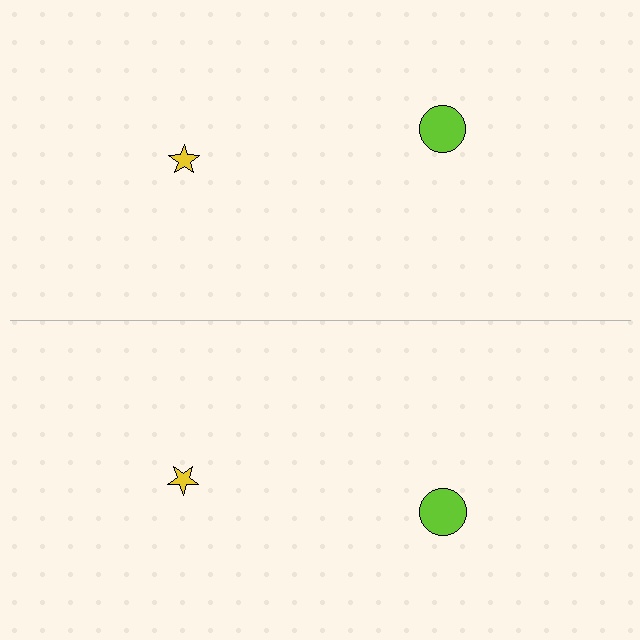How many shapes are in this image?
There are 4 shapes in this image.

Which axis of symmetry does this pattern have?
The pattern has a horizontal axis of symmetry running through the center of the image.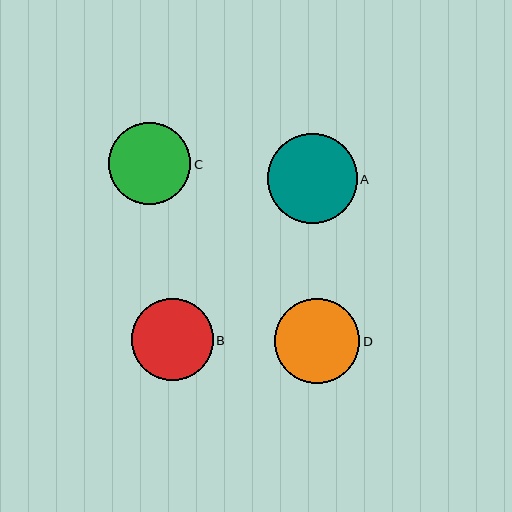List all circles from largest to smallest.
From largest to smallest: A, D, C, B.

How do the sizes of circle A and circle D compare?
Circle A and circle D are approximately the same size.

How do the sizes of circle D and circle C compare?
Circle D and circle C are approximately the same size.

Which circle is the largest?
Circle A is the largest with a size of approximately 90 pixels.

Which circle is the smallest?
Circle B is the smallest with a size of approximately 82 pixels.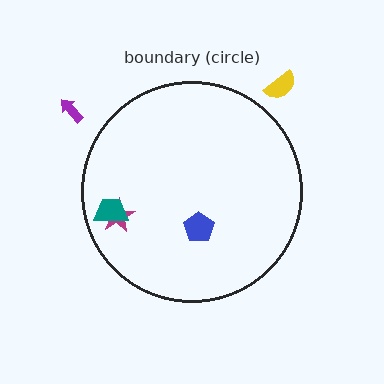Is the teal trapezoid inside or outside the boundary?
Inside.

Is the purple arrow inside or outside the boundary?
Outside.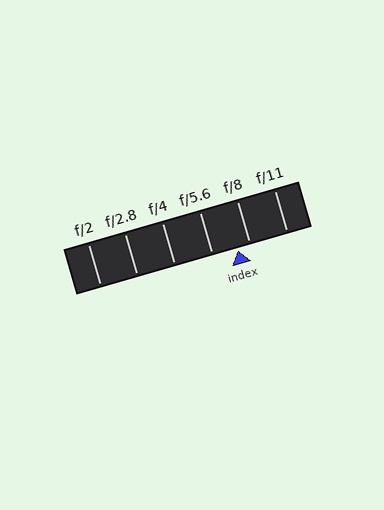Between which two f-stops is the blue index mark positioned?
The index mark is between f/5.6 and f/8.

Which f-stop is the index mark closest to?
The index mark is closest to f/8.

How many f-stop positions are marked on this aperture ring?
There are 6 f-stop positions marked.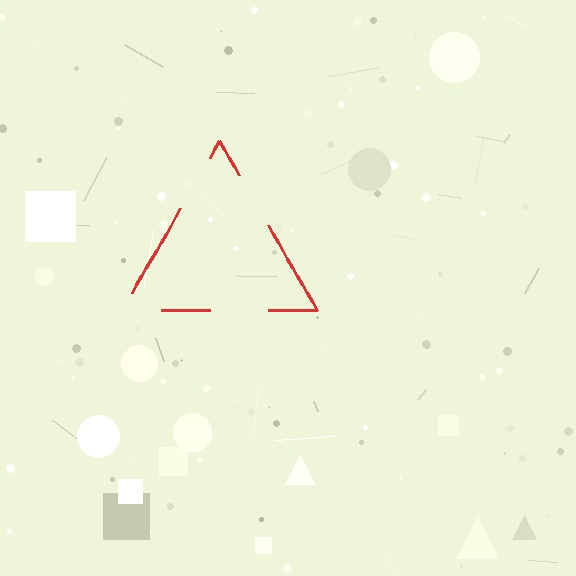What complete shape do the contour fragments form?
The contour fragments form a triangle.